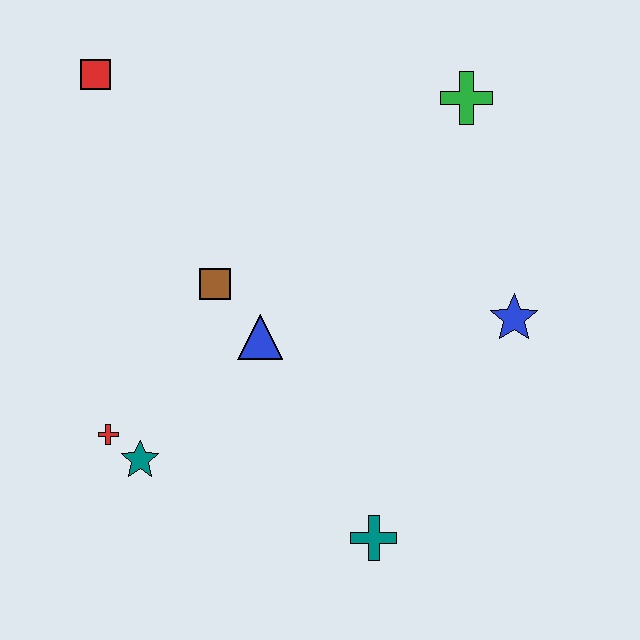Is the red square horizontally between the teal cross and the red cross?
No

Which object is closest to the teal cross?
The blue triangle is closest to the teal cross.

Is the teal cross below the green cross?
Yes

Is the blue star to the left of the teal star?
No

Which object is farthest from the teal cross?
The red square is farthest from the teal cross.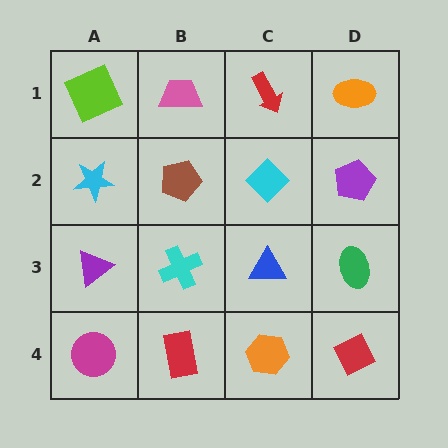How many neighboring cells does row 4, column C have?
3.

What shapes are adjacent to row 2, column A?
A lime square (row 1, column A), a purple triangle (row 3, column A), a brown pentagon (row 2, column B).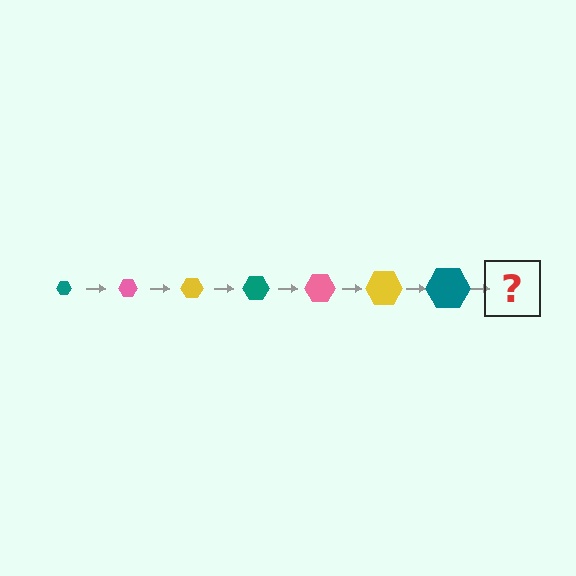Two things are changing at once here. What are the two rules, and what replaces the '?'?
The two rules are that the hexagon grows larger each step and the color cycles through teal, pink, and yellow. The '?' should be a pink hexagon, larger than the previous one.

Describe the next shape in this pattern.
It should be a pink hexagon, larger than the previous one.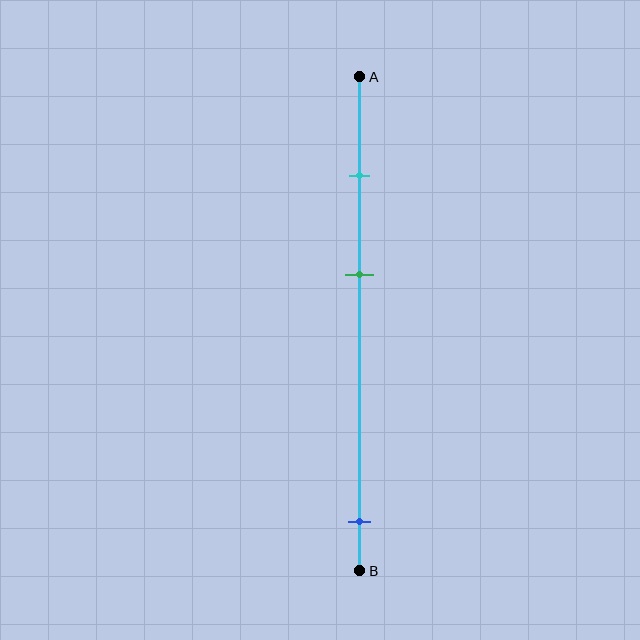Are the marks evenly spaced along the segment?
No, the marks are not evenly spaced.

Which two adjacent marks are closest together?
The cyan and green marks are the closest adjacent pair.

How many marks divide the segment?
There are 3 marks dividing the segment.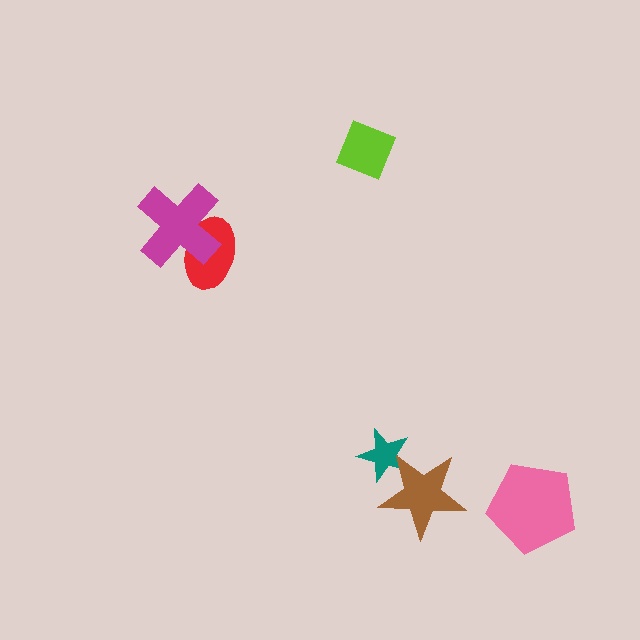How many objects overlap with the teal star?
1 object overlaps with the teal star.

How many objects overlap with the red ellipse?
1 object overlaps with the red ellipse.